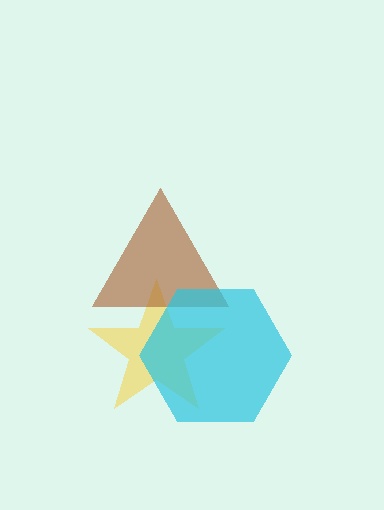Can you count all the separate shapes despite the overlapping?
Yes, there are 3 separate shapes.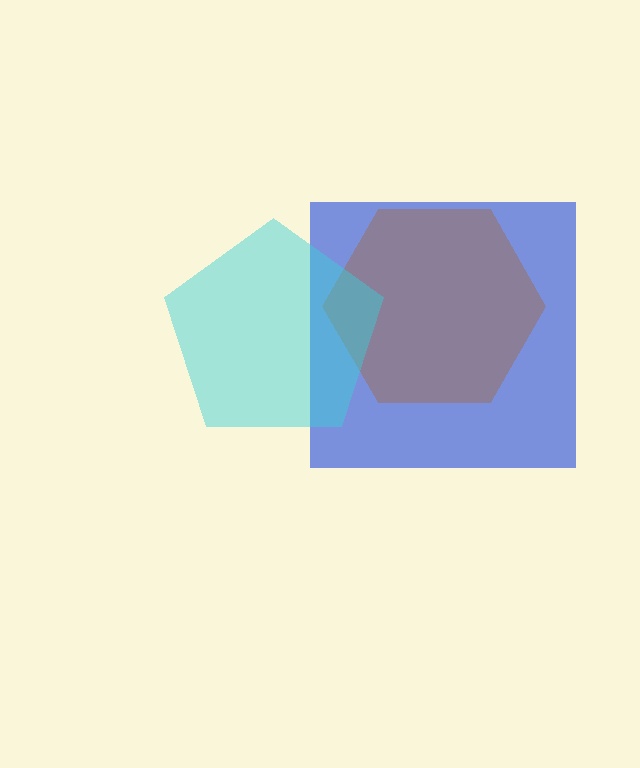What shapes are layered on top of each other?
The layered shapes are: a blue square, a brown hexagon, a cyan pentagon.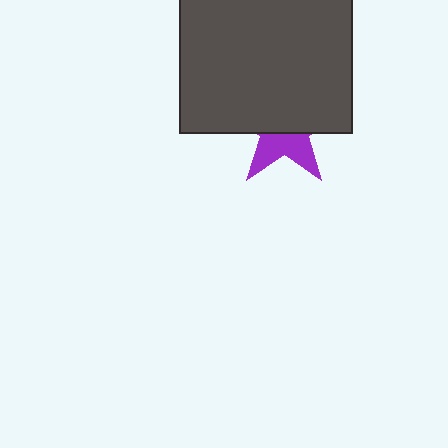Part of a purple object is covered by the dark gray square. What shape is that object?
It is a star.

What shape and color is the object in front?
The object in front is a dark gray square.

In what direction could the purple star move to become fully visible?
The purple star could move down. That would shift it out from behind the dark gray square entirely.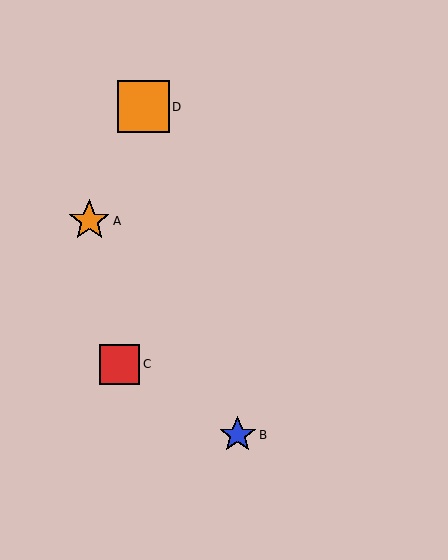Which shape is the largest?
The orange square (labeled D) is the largest.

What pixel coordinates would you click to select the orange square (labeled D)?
Click at (143, 107) to select the orange square D.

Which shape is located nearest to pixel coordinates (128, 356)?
The red square (labeled C) at (119, 364) is nearest to that location.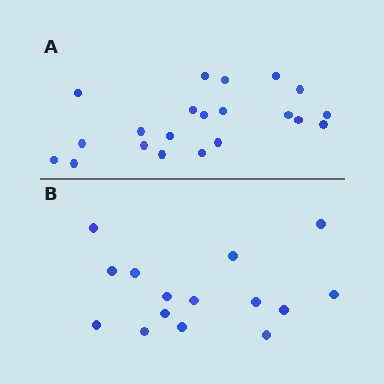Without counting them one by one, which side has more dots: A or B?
Region A (the top region) has more dots.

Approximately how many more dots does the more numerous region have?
Region A has about 6 more dots than region B.